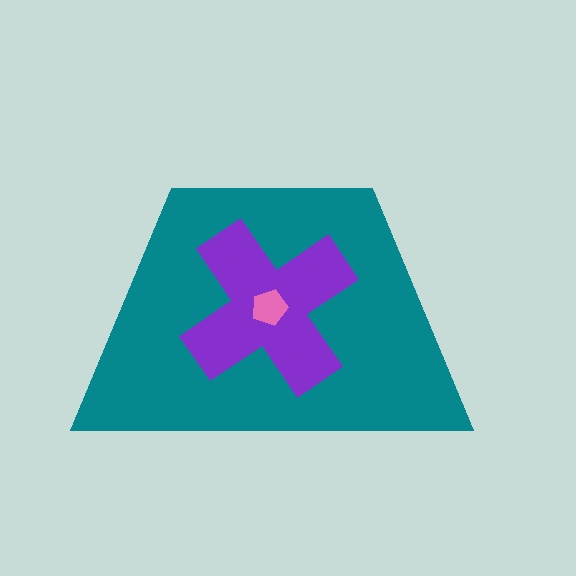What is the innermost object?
The pink pentagon.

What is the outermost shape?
The teal trapezoid.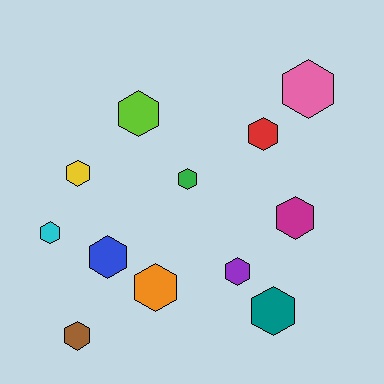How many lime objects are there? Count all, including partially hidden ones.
There is 1 lime object.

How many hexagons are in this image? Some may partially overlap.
There are 12 hexagons.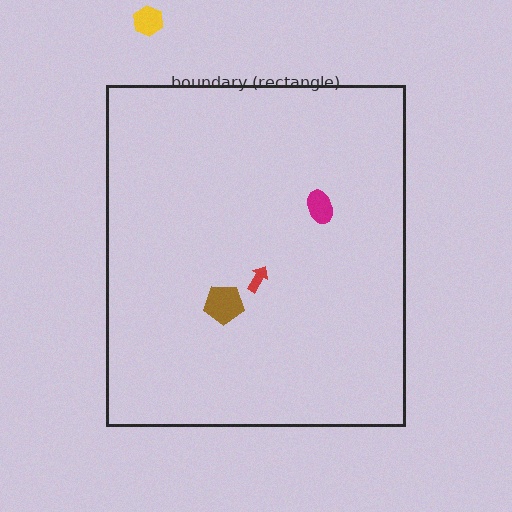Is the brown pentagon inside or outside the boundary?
Inside.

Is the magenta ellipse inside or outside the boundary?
Inside.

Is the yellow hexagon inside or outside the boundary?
Outside.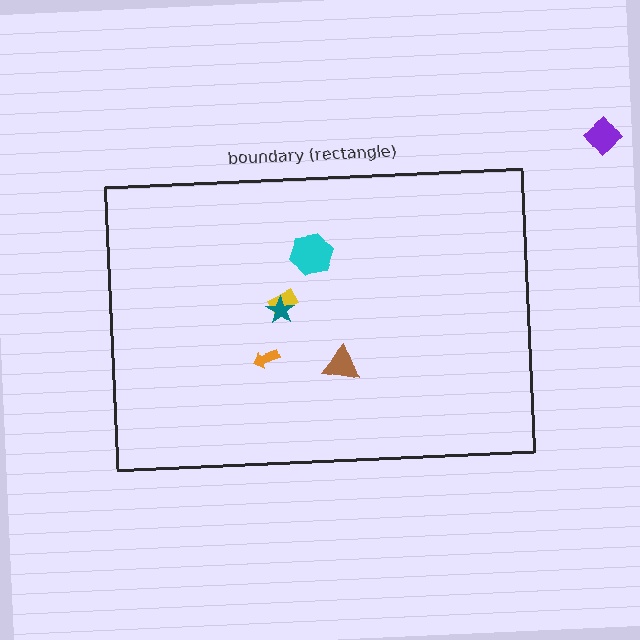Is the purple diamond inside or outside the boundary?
Outside.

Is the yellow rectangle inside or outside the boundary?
Inside.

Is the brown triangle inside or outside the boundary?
Inside.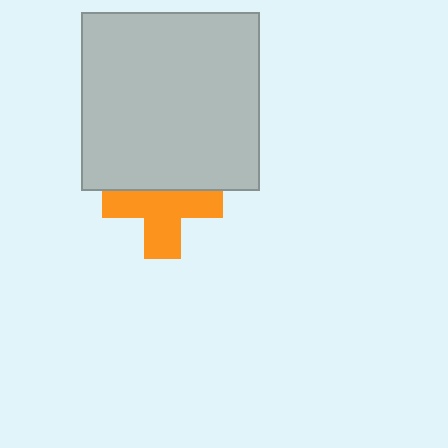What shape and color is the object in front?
The object in front is a light gray square.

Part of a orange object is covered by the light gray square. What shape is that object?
It is a cross.